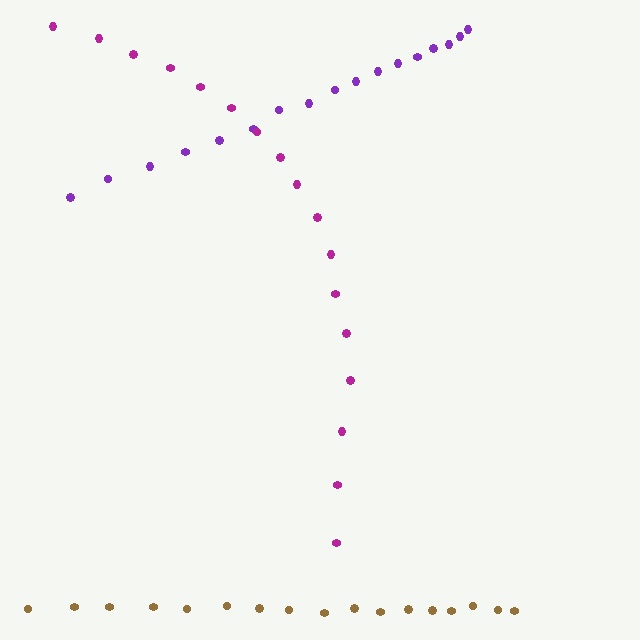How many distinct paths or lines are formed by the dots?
There are 3 distinct paths.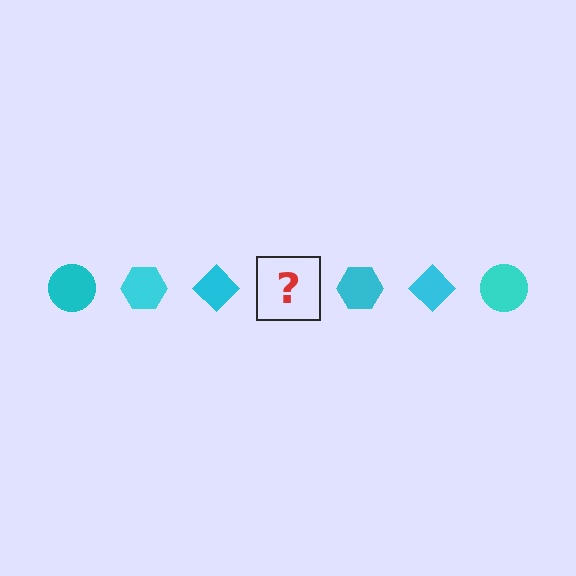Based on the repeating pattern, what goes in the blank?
The blank should be a cyan circle.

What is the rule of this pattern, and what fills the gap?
The rule is that the pattern cycles through circle, hexagon, diamond shapes in cyan. The gap should be filled with a cyan circle.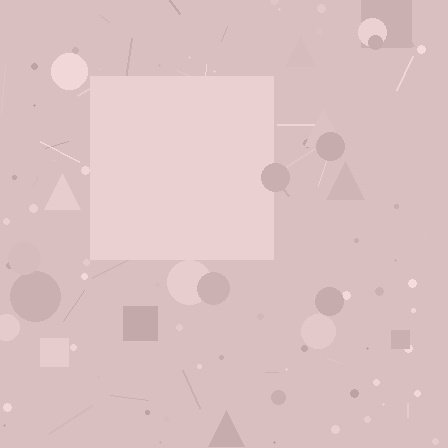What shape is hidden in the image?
A square is hidden in the image.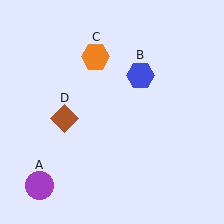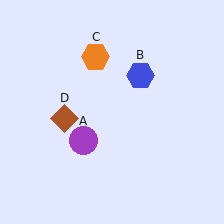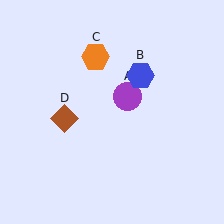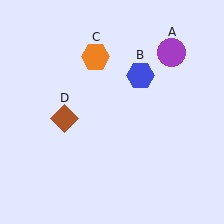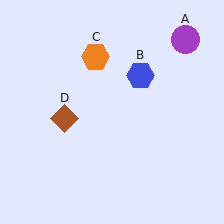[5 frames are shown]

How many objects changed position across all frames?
1 object changed position: purple circle (object A).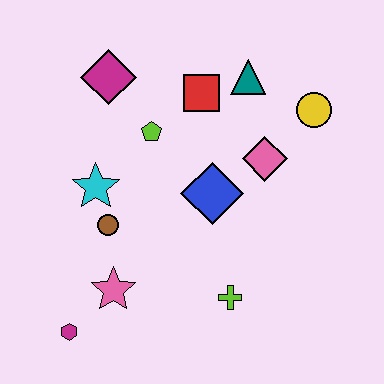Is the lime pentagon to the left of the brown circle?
No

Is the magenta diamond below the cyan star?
No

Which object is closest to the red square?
The teal triangle is closest to the red square.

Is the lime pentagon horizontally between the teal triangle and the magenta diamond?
Yes